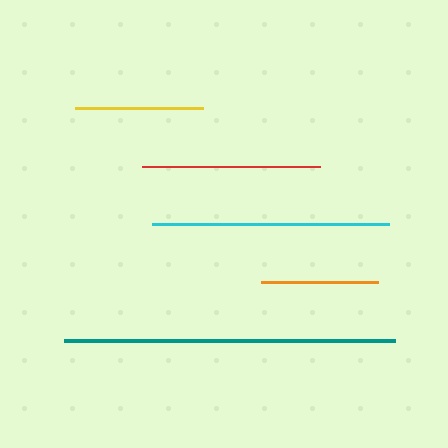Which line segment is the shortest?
The orange line is the shortest at approximately 117 pixels.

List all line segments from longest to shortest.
From longest to shortest: teal, cyan, red, yellow, orange.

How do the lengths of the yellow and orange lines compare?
The yellow and orange lines are approximately the same length.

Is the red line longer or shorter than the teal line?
The teal line is longer than the red line.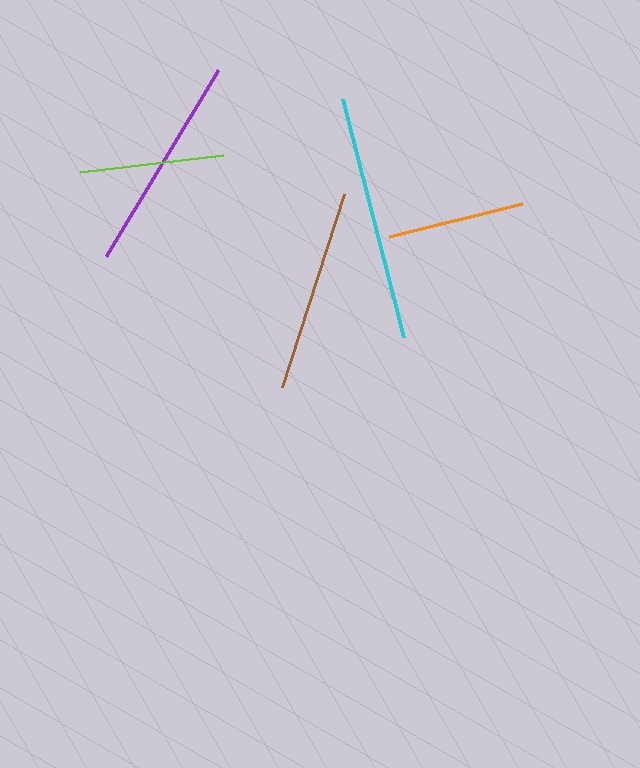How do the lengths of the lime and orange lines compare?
The lime and orange lines are approximately the same length.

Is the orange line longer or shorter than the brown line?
The brown line is longer than the orange line.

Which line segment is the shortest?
The orange line is the shortest at approximately 137 pixels.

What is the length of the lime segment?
The lime segment is approximately 145 pixels long.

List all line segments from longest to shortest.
From longest to shortest: cyan, purple, brown, lime, orange.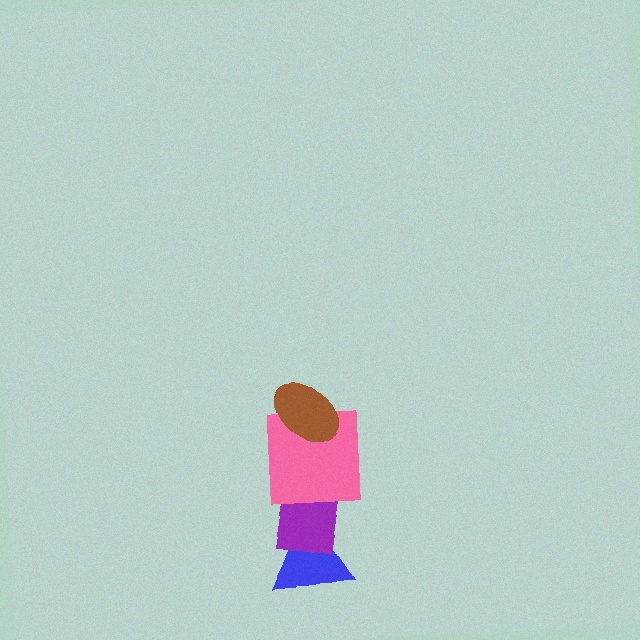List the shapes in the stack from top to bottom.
From top to bottom: the brown ellipse, the pink square, the purple rectangle, the blue triangle.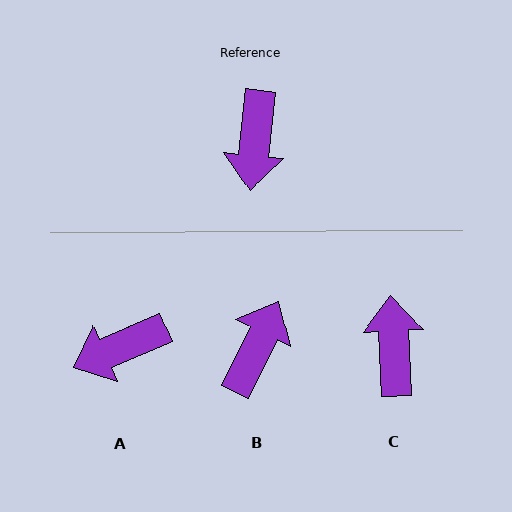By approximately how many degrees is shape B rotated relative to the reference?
Approximately 160 degrees counter-clockwise.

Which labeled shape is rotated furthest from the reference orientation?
C, about 171 degrees away.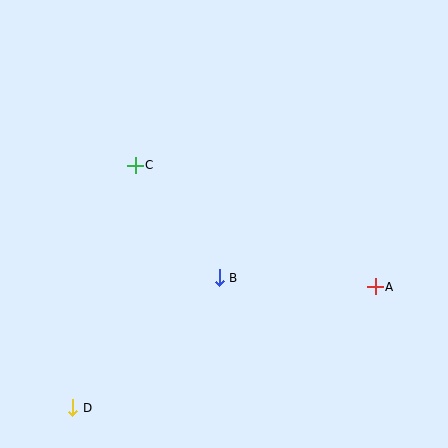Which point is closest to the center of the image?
Point B at (219, 278) is closest to the center.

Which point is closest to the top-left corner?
Point C is closest to the top-left corner.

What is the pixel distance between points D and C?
The distance between D and C is 251 pixels.